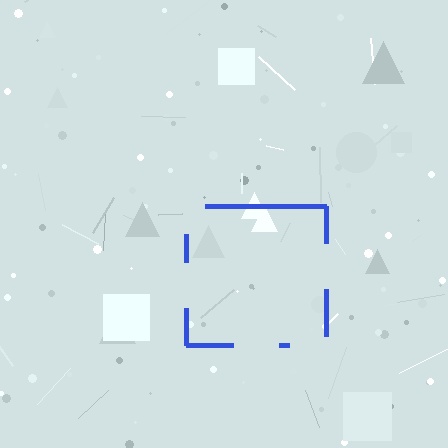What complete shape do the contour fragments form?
The contour fragments form a square.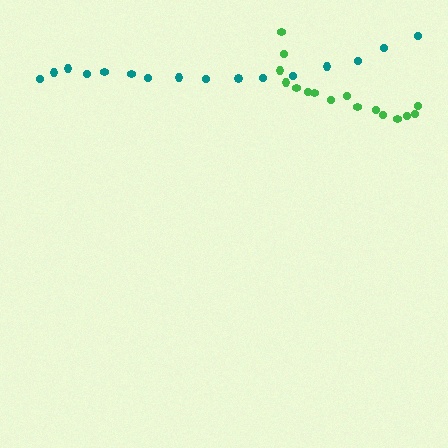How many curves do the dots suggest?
There are 2 distinct paths.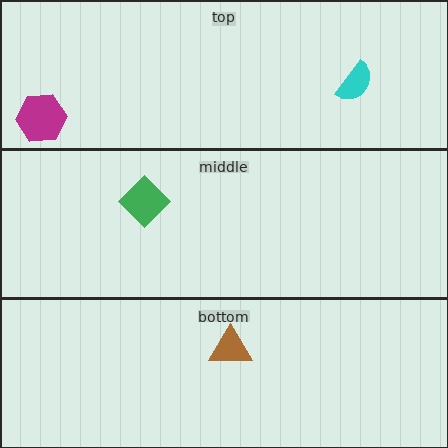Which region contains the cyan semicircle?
The top region.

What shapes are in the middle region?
The green diamond.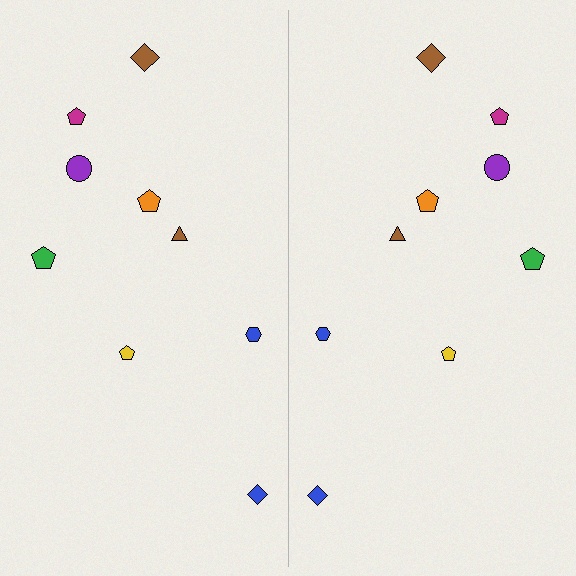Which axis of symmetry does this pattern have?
The pattern has a vertical axis of symmetry running through the center of the image.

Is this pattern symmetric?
Yes, this pattern has bilateral (reflection) symmetry.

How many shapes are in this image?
There are 18 shapes in this image.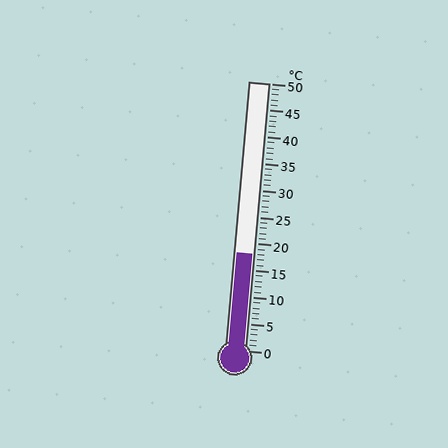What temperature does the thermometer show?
The thermometer shows approximately 18°C.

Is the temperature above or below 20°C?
The temperature is below 20°C.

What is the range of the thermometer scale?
The thermometer scale ranges from 0°C to 50°C.